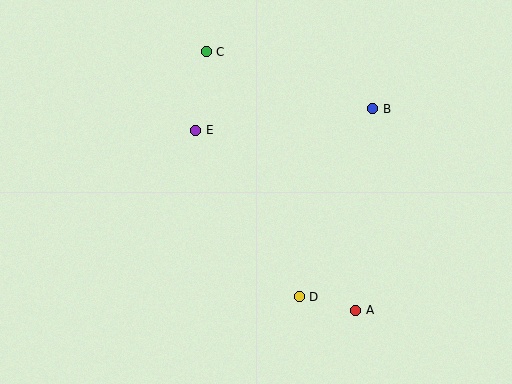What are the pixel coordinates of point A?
Point A is at (356, 310).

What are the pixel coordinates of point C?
Point C is at (206, 52).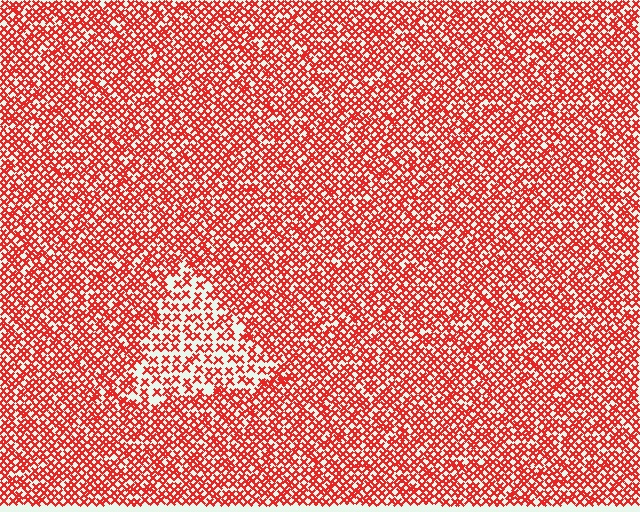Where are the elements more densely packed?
The elements are more densely packed outside the triangle boundary.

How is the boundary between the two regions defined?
The boundary is defined by a change in element density (approximately 1.8x ratio). All elements are the same color, size, and shape.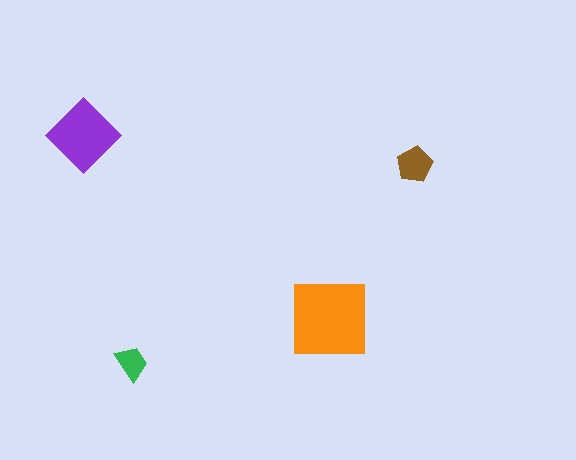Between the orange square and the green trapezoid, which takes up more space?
The orange square.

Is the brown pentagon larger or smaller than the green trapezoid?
Larger.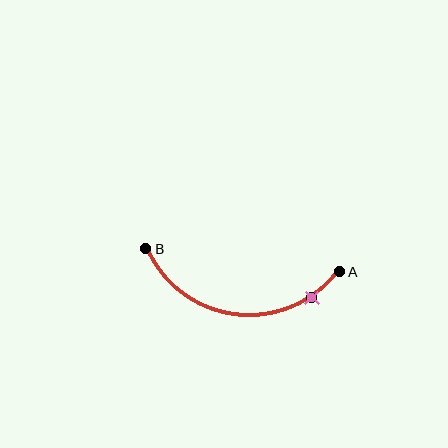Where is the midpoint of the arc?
The arc midpoint is the point on the curve farthest from the straight line joining A and B. It sits below that line.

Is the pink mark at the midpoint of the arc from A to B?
No. The pink mark lies on the arc but is closer to endpoint A. The arc midpoint would be at the point on the curve equidistant along the arc from both A and B.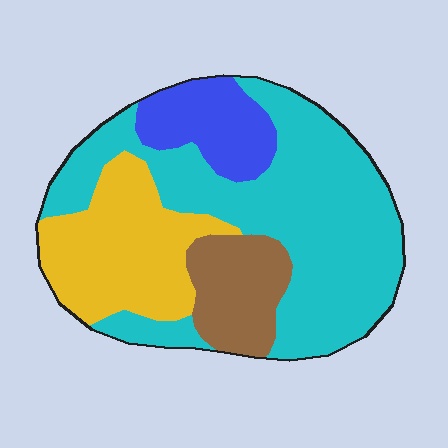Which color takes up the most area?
Cyan, at roughly 50%.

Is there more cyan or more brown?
Cyan.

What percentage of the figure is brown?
Brown covers about 15% of the figure.